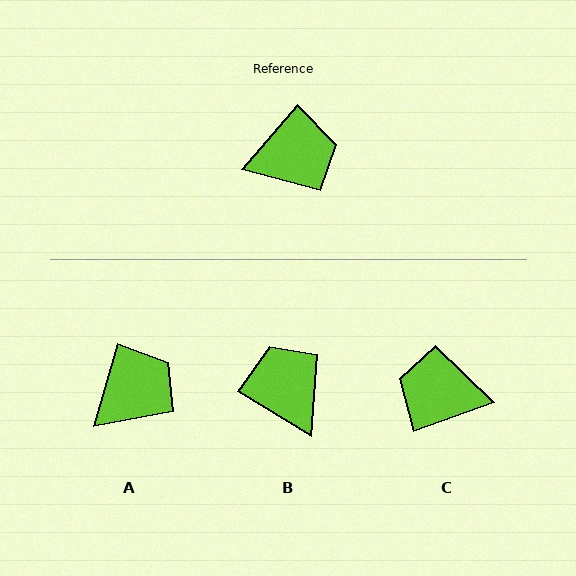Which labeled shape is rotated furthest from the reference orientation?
C, about 151 degrees away.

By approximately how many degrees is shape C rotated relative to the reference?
Approximately 151 degrees counter-clockwise.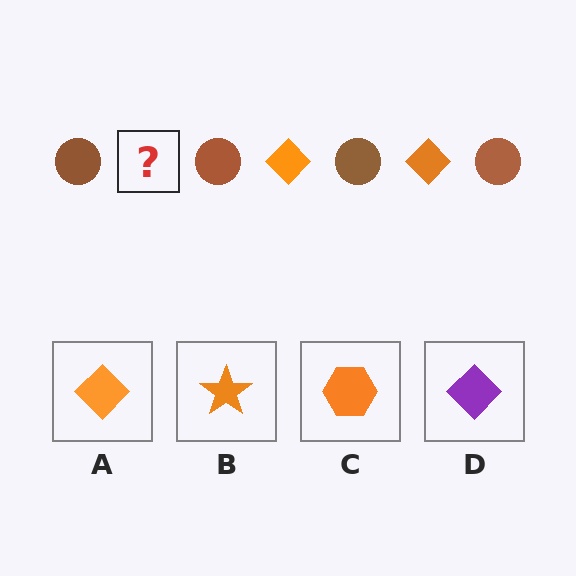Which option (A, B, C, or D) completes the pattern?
A.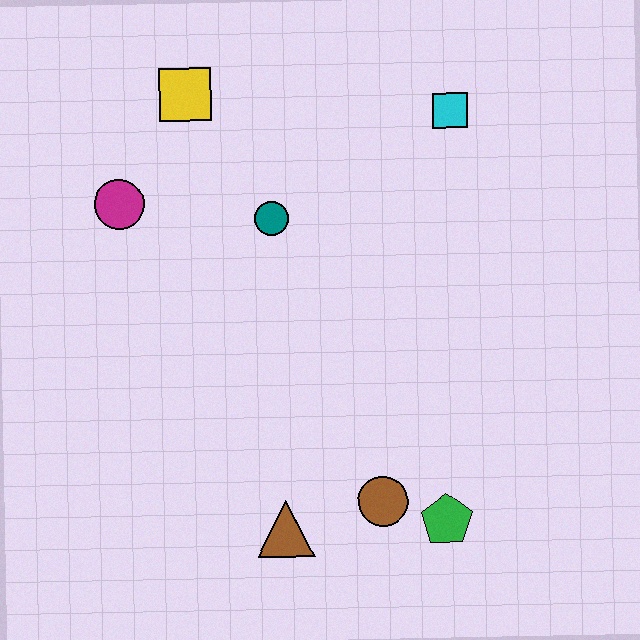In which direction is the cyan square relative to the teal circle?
The cyan square is to the right of the teal circle.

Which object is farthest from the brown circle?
The yellow square is farthest from the brown circle.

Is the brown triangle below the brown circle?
Yes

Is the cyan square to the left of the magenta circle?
No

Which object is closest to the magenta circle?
The yellow square is closest to the magenta circle.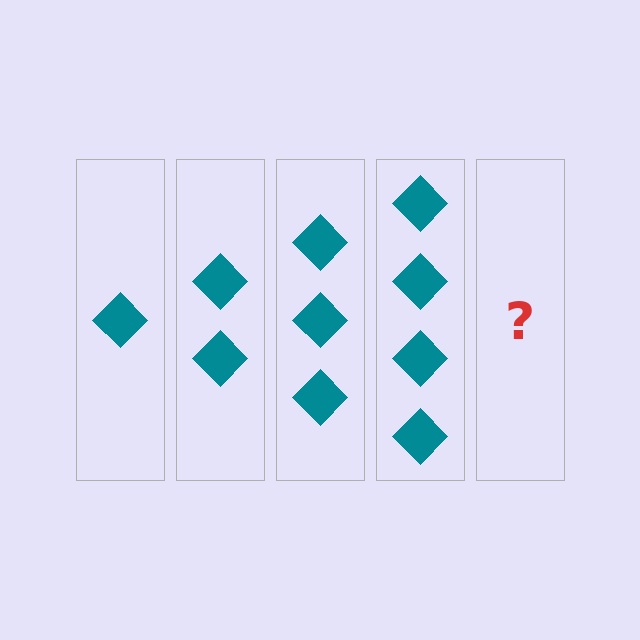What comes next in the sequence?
The next element should be 5 diamonds.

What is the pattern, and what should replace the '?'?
The pattern is that each step adds one more diamond. The '?' should be 5 diamonds.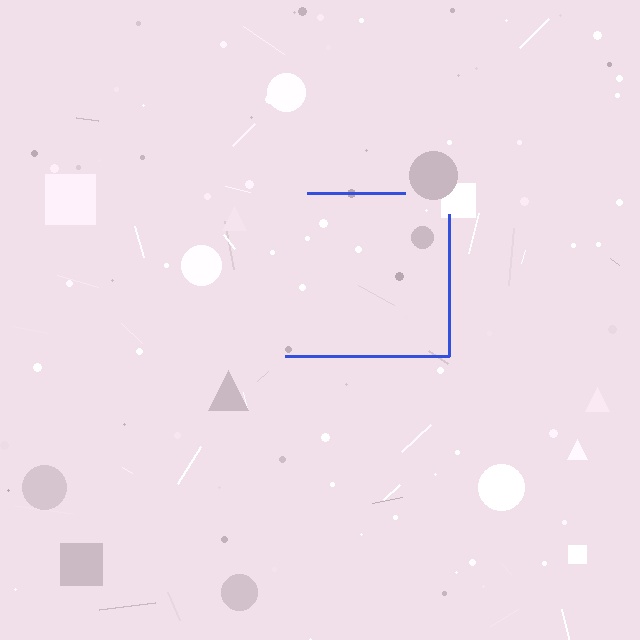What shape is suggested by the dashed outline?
The dashed outline suggests a square.